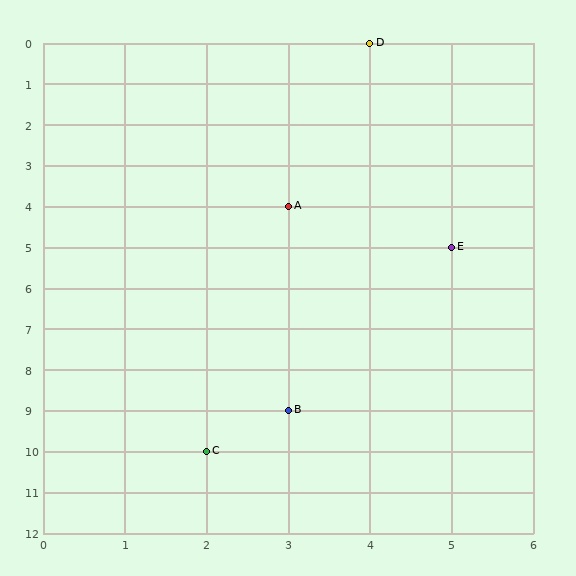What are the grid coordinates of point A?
Point A is at grid coordinates (3, 4).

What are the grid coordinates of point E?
Point E is at grid coordinates (5, 5).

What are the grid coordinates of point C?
Point C is at grid coordinates (2, 10).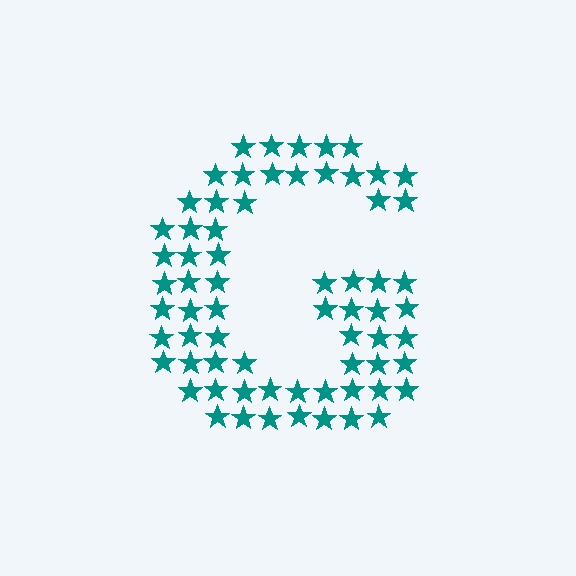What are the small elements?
The small elements are stars.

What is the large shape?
The large shape is the letter G.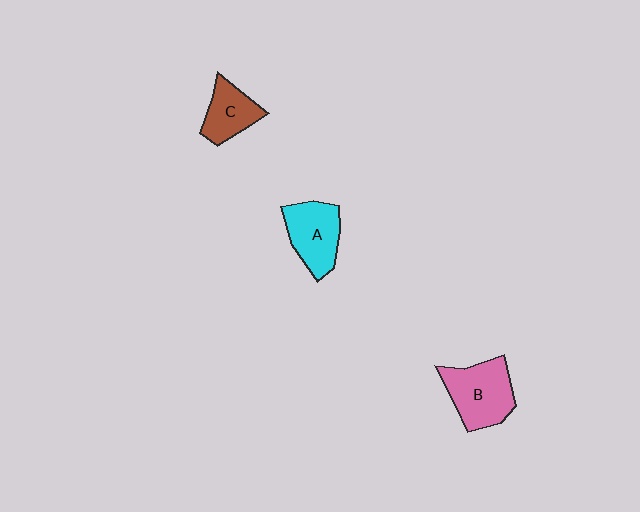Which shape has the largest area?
Shape B (pink).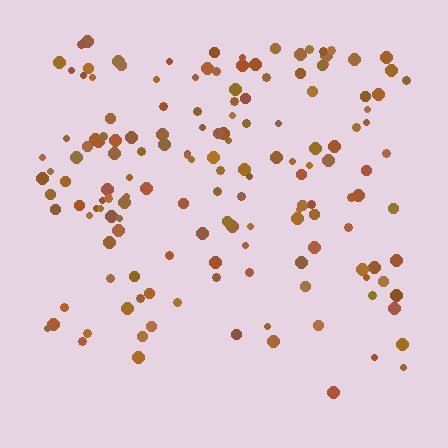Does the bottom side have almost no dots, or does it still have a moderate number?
Still a moderate number, just noticeably fewer than the top.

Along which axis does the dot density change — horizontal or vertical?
Vertical.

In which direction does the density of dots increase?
From bottom to top, with the top side densest.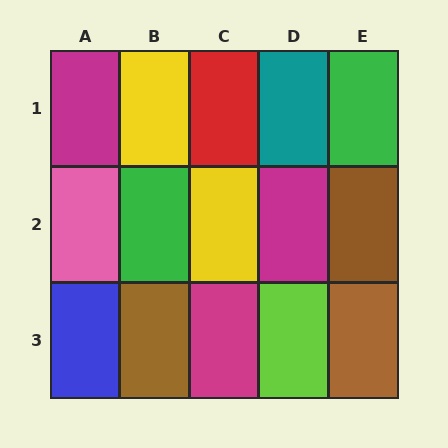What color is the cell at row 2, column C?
Yellow.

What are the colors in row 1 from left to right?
Magenta, yellow, red, teal, green.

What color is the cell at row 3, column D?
Lime.